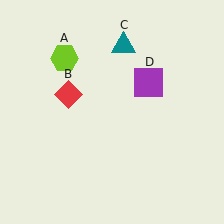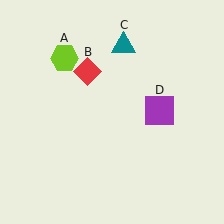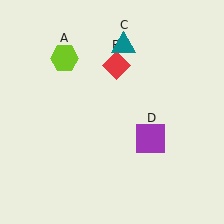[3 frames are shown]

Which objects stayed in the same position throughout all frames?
Lime hexagon (object A) and teal triangle (object C) remained stationary.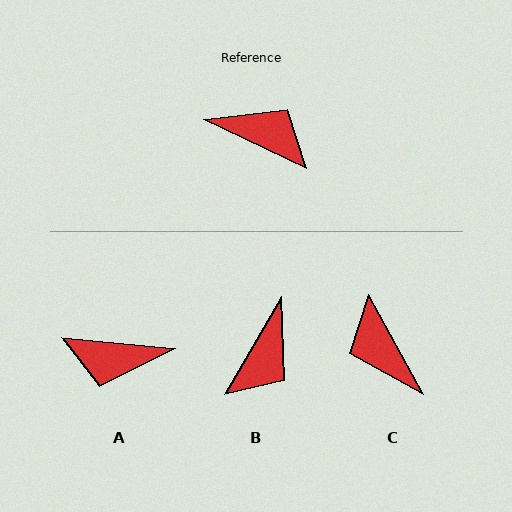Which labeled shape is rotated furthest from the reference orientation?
A, about 160 degrees away.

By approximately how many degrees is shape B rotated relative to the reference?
Approximately 95 degrees clockwise.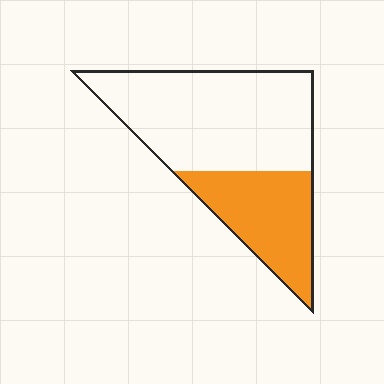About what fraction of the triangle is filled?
About one third (1/3).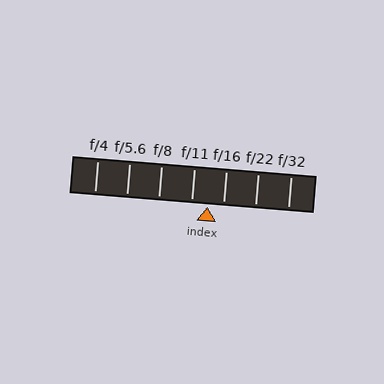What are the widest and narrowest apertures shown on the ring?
The widest aperture shown is f/4 and the narrowest is f/32.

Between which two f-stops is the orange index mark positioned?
The index mark is between f/11 and f/16.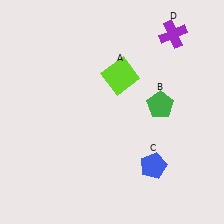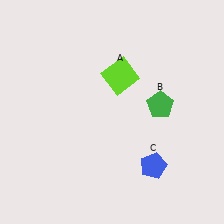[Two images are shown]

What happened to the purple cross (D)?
The purple cross (D) was removed in Image 2. It was in the top-right area of Image 1.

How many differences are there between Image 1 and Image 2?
There is 1 difference between the two images.